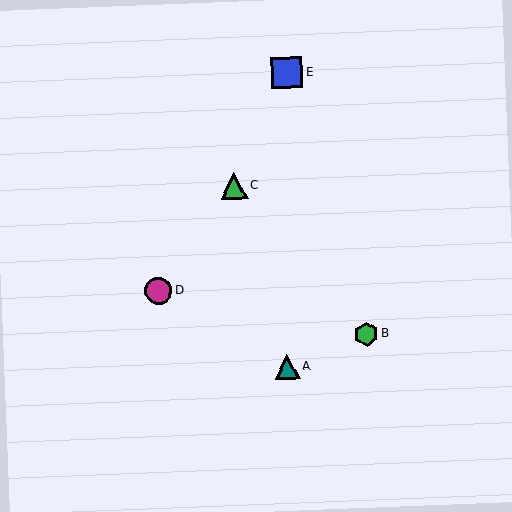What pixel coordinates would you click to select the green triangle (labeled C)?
Click at (234, 186) to select the green triangle C.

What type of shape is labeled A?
Shape A is a teal triangle.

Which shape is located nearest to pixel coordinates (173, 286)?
The magenta circle (labeled D) at (159, 291) is nearest to that location.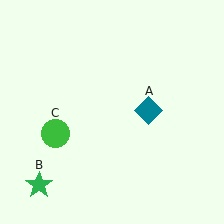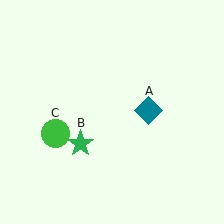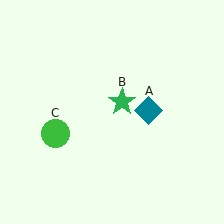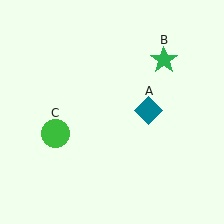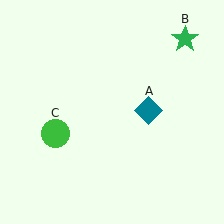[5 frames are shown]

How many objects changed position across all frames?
1 object changed position: green star (object B).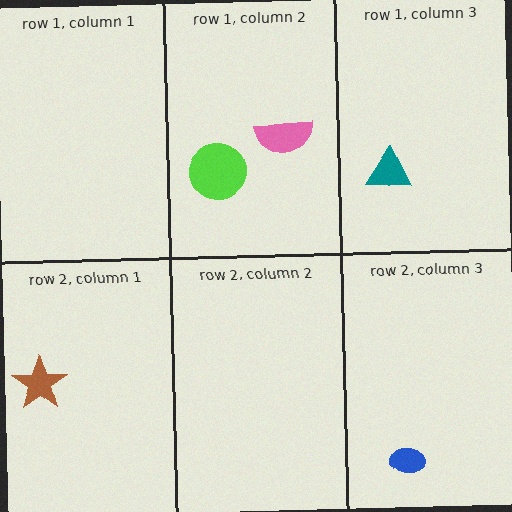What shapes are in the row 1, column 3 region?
The teal triangle.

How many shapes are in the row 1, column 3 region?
1.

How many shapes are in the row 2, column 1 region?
1.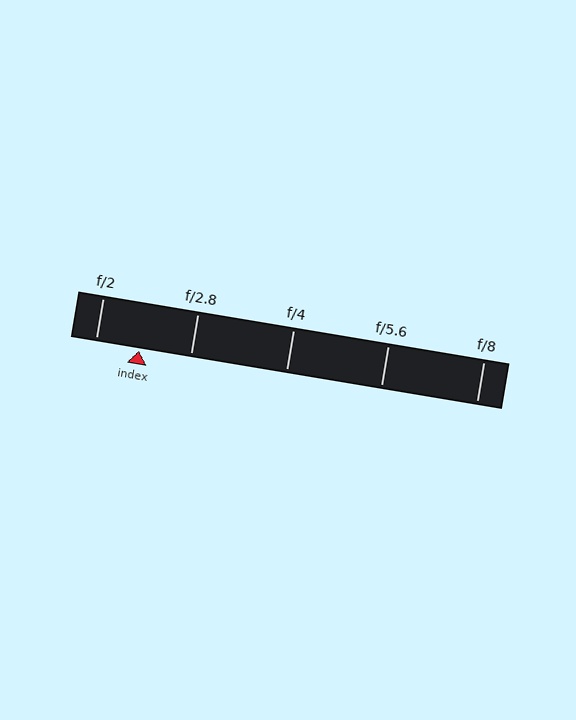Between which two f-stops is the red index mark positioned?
The index mark is between f/2 and f/2.8.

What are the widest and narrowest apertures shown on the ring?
The widest aperture shown is f/2 and the narrowest is f/8.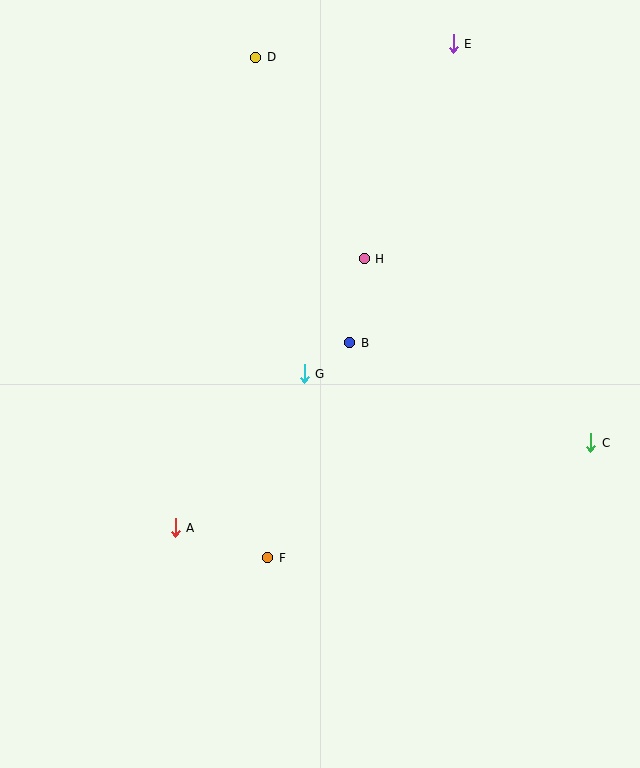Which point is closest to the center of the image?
Point G at (304, 374) is closest to the center.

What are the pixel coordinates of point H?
Point H is at (364, 259).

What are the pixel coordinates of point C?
Point C is at (591, 443).